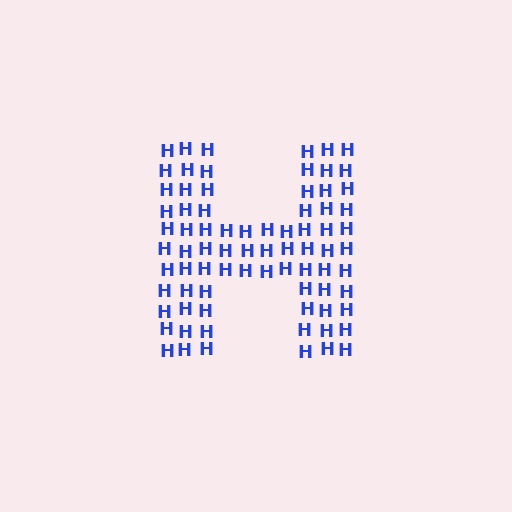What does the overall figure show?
The overall figure shows the letter H.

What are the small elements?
The small elements are letter H's.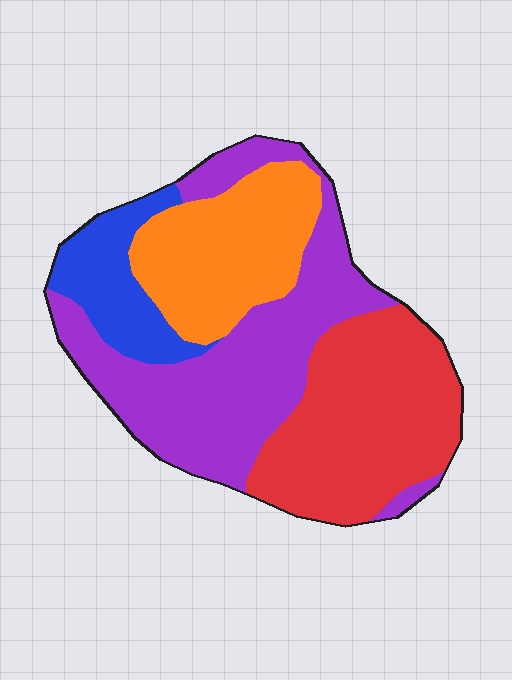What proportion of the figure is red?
Red covers roughly 30% of the figure.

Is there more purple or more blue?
Purple.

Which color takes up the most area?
Purple, at roughly 35%.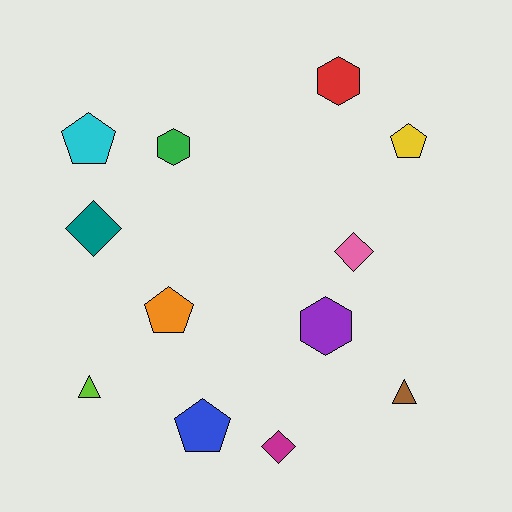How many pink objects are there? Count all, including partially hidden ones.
There is 1 pink object.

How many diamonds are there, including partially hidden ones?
There are 3 diamonds.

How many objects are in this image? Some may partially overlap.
There are 12 objects.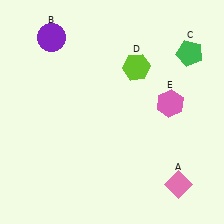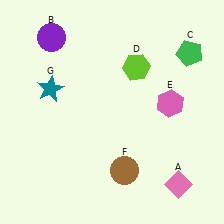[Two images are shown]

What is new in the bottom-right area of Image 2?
A brown circle (F) was added in the bottom-right area of Image 2.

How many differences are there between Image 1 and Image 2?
There are 2 differences between the two images.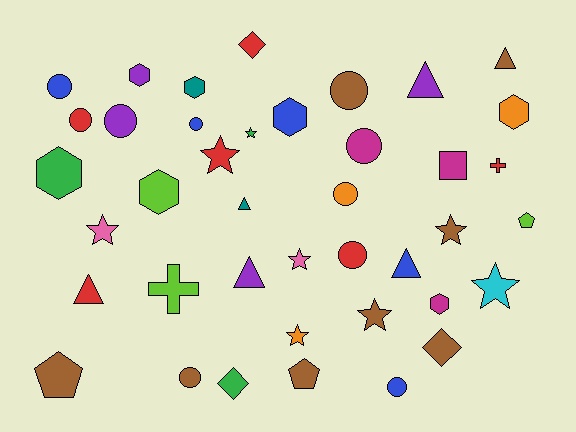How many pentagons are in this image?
There are 3 pentagons.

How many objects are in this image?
There are 40 objects.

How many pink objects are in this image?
There are 2 pink objects.